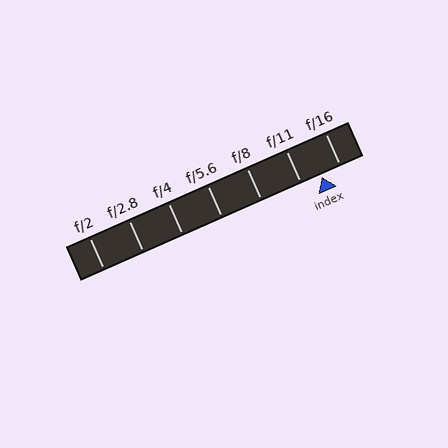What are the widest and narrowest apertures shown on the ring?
The widest aperture shown is f/2 and the narrowest is f/16.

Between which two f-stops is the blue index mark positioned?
The index mark is between f/11 and f/16.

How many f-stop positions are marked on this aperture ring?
There are 7 f-stop positions marked.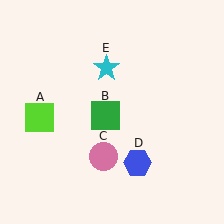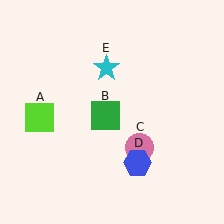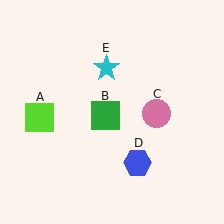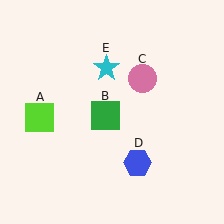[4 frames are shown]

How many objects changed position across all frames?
1 object changed position: pink circle (object C).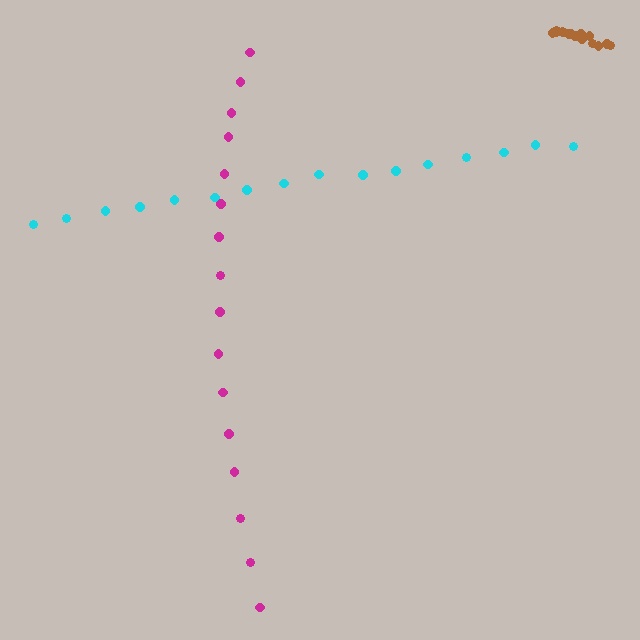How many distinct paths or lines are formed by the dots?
There are 3 distinct paths.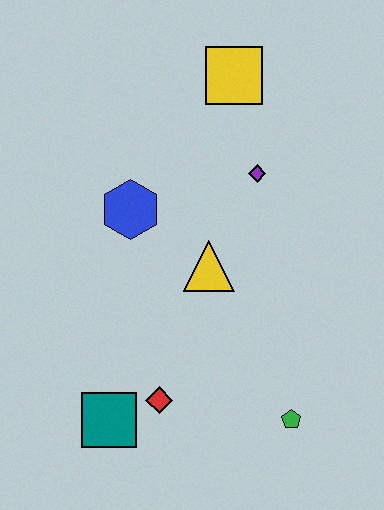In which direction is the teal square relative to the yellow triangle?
The teal square is below the yellow triangle.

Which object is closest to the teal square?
The red diamond is closest to the teal square.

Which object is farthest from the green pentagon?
The yellow square is farthest from the green pentagon.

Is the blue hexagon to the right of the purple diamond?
No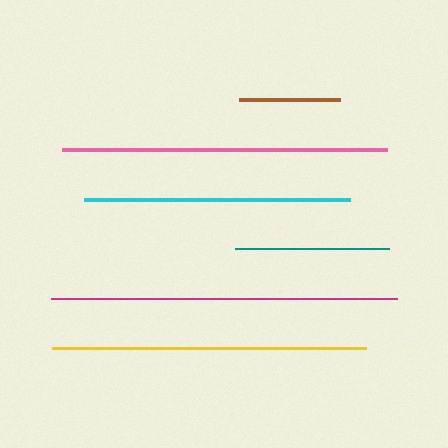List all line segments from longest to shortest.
From longest to shortest: magenta, pink, yellow, cyan, teal, brown.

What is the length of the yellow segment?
The yellow segment is approximately 314 pixels long.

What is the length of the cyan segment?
The cyan segment is approximately 266 pixels long.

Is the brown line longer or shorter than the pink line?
The pink line is longer than the brown line.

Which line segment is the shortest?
The brown line is the shortest at approximately 102 pixels.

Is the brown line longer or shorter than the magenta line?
The magenta line is longer than the brown line.